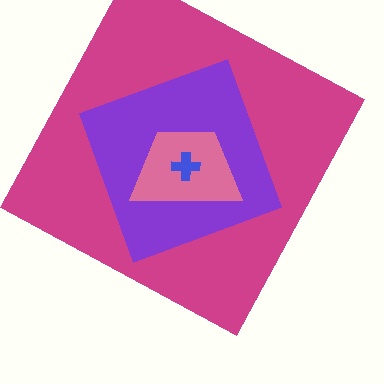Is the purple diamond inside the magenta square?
Yes.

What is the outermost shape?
The magenta square.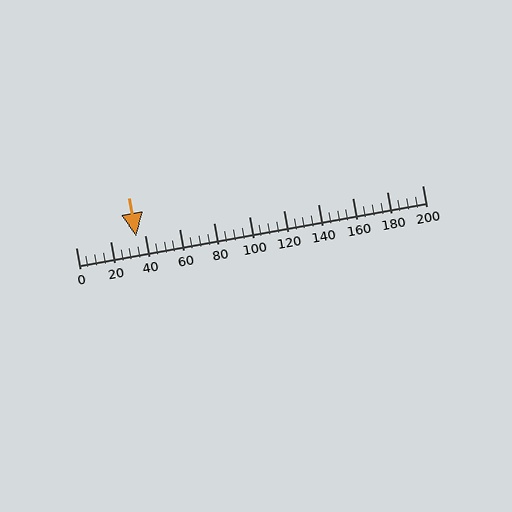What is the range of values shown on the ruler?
The ruler shows values from 0 to 200.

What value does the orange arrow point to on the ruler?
The orange arrow points to approximately 35.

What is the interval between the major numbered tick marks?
The major tick marks are spaced 20 units apart.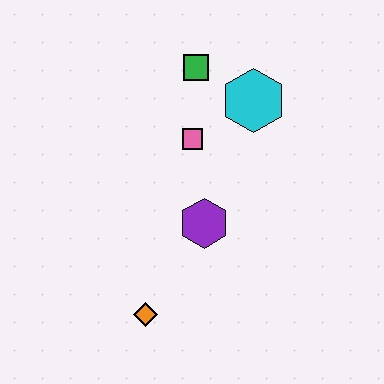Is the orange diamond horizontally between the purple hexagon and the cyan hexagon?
No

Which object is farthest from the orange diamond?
The green square is farthest from the orange diamond.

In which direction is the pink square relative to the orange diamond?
The pink square is above the orange diamond.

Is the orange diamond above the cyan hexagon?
No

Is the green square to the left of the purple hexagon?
Yes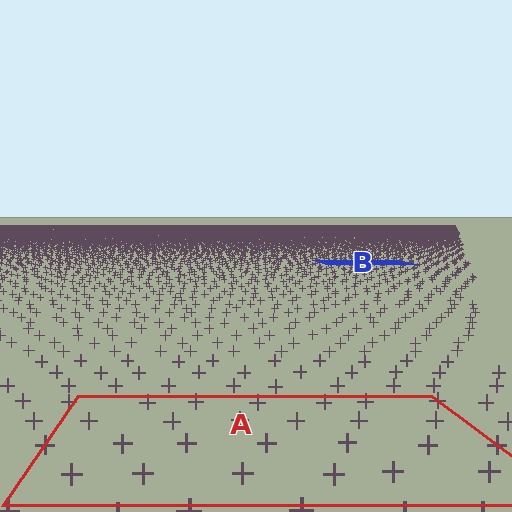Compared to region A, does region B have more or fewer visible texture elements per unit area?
Region B has more texture elements per unit area — they are packed more densely because it is farther away.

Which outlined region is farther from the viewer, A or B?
Region B is farther from the viewer — the texture elements inside it appear smaller and more densely packed.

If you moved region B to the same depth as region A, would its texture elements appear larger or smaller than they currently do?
They would appear larger. At a closer depth, the same texture elements are projected at a bigger on-screen size.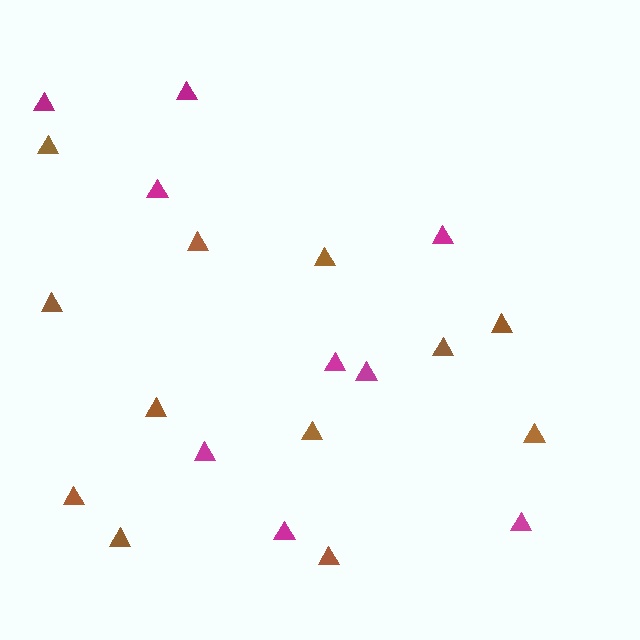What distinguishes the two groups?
There are 2 groups: one group of magenta triangles (9) and one group of brown triangles (12).